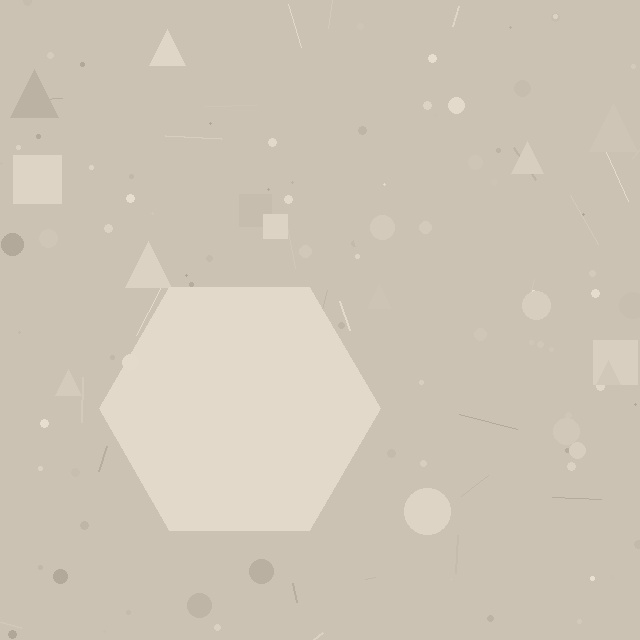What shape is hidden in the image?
A hexagon is hidden in the image.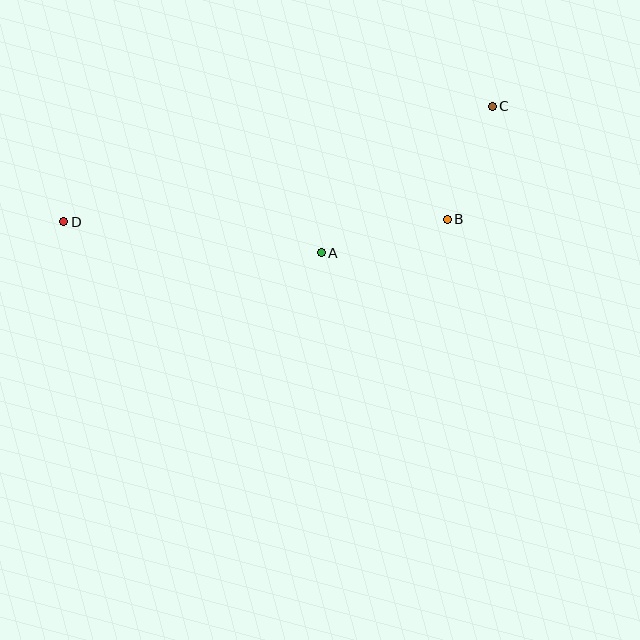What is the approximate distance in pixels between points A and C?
The distance between A and C is approximately 225 pixels.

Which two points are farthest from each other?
Points C and D are farthest from each other.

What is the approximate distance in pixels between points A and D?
The distance between A and D is approximately 260 pixels.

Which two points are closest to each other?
Points B and C are closest to each other.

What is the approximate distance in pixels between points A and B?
The distance between A and B is approximately 131 pixels.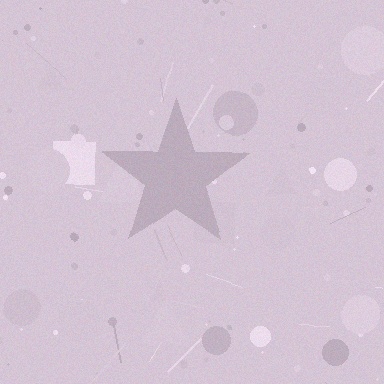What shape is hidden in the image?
A star is hidden in the image.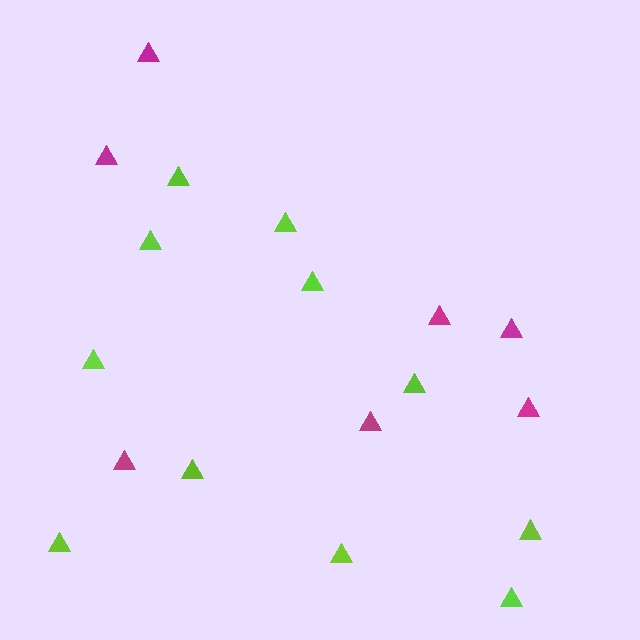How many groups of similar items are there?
There are 2 groups: one group of magenta triangles (7) and one group of lime triangles (11).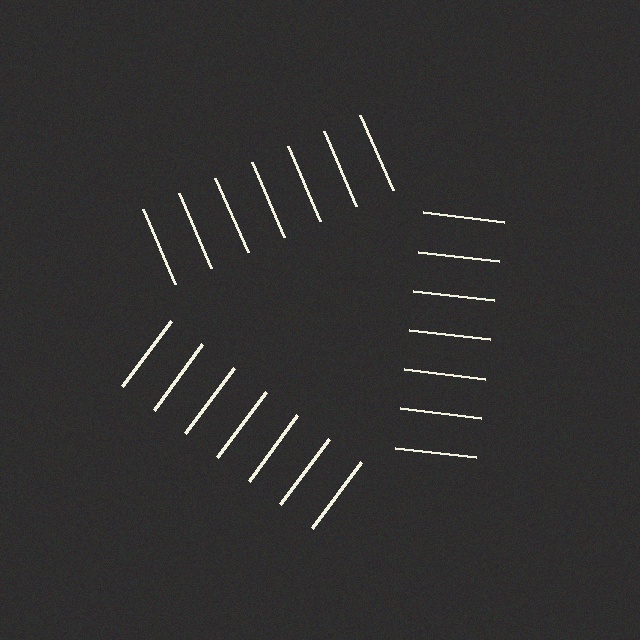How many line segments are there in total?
21 — 7 along each of the 3 edges.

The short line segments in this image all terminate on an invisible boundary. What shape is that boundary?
An illusory triangle — the line segments terminate on its edges but no continuous stroke is drawn.